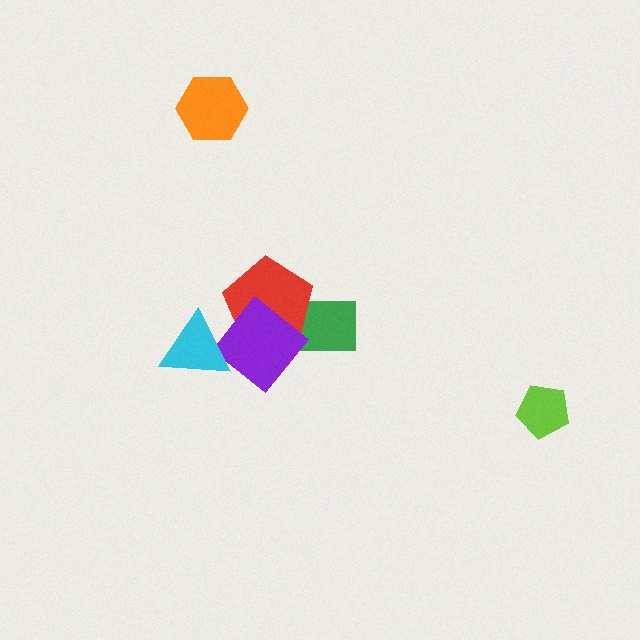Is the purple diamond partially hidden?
Yes, it is partially covered by another shape.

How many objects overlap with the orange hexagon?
0 objects overlap with the orange hexagon.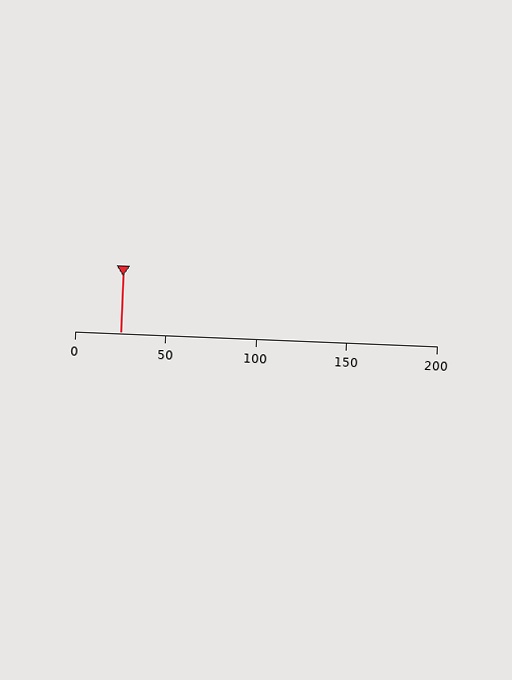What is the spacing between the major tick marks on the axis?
The major ticks are spaced 50 apart.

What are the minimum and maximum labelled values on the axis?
The axis runs from 0 to 200.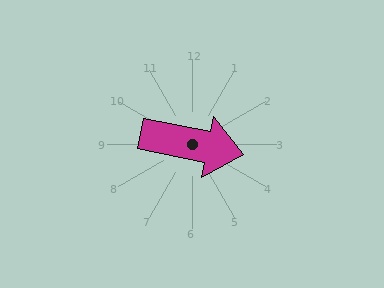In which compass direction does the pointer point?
East.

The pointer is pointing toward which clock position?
Roughly 3 o'clock.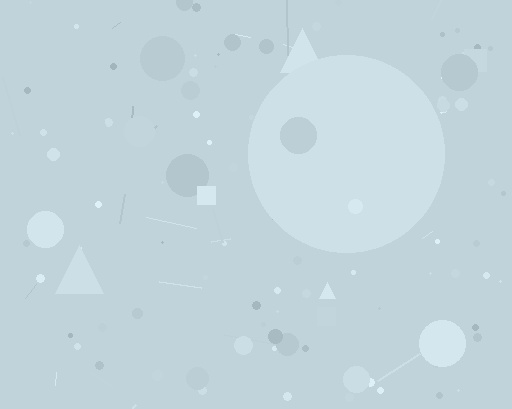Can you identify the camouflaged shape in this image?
The camouflaged shape is a circle.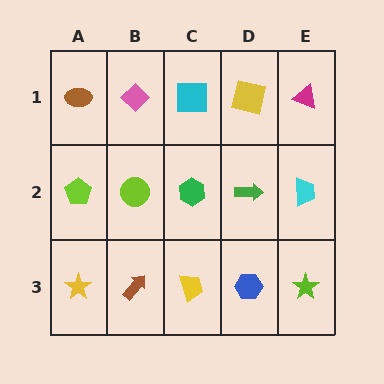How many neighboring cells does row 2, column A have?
3.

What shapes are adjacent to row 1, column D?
A green arrow (row 2, column D), a cyan square (row 1, column C), a magenta triangle (row 1, column E).